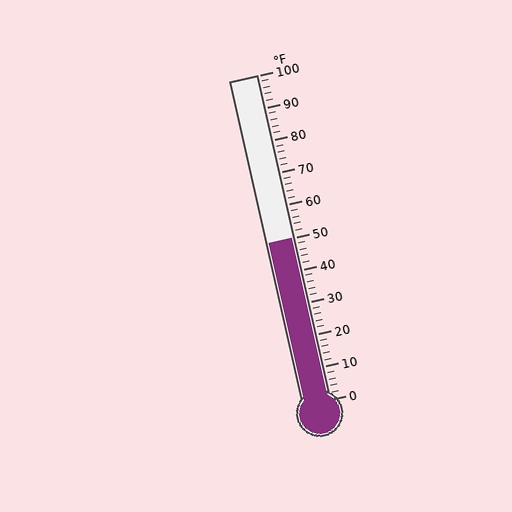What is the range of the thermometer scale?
The thermometer scale ranges from 0°F to 100°F.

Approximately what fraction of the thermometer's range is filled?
The thermometer is filled to approximately 50% of its range.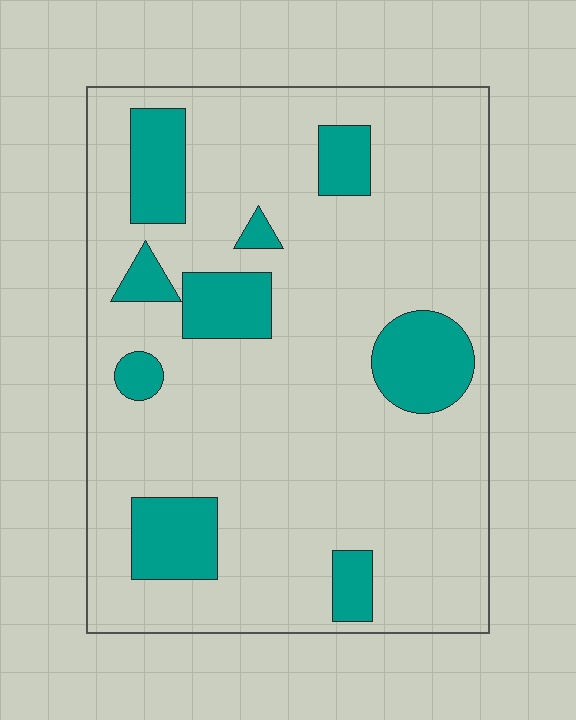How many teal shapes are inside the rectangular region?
9.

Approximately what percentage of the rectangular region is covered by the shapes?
Approximately 20%.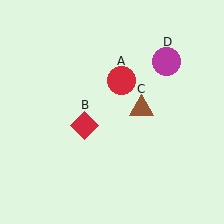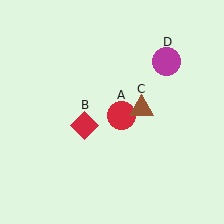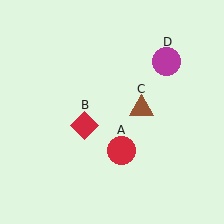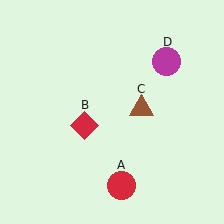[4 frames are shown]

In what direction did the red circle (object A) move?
The red circle (object A) moved down.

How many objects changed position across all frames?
1 object changed position: red circle (object A).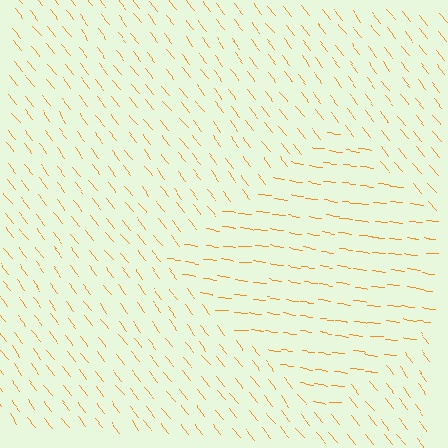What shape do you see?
I see a diamond.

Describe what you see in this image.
The image is filled with small orange line segments. A diamond region in the image has lines oriented differently from the surrounding lines, creating a visible texture boundary.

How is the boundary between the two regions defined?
The boundary is defined purely by a change in line orientation (approximately 45 degrees difference). All lines are the same color and thickness.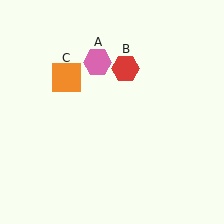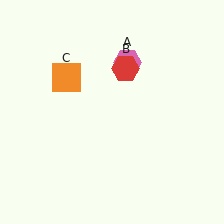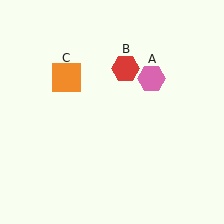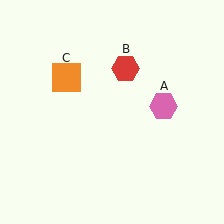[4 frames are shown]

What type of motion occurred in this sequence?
The pink hexagon (object A) rotated clockwise around the center of the scene.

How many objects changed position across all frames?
1 object changed position: pink hexagon (object A).